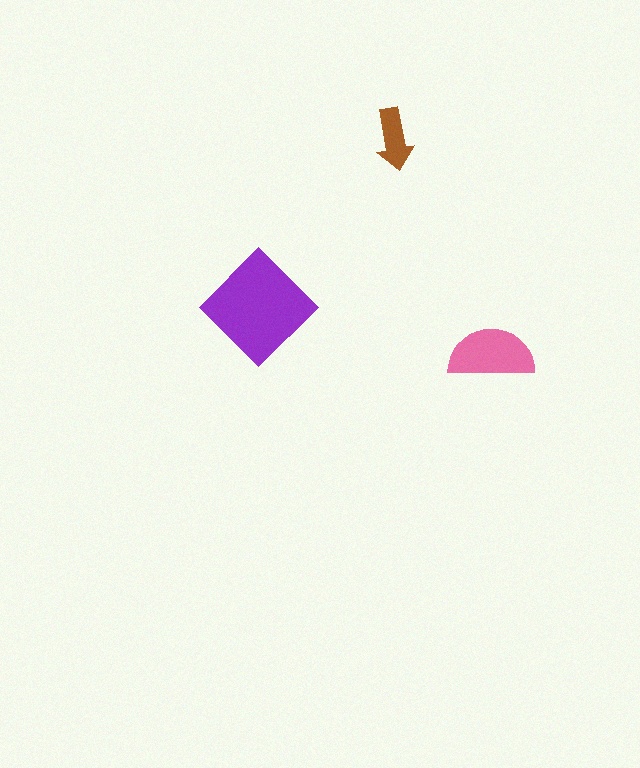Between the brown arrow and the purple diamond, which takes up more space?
The purple diamond.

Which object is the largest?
The purple diamond.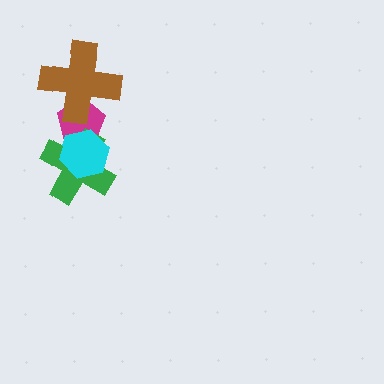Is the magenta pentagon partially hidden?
Yes, it is partially covered by another shape.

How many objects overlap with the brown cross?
1 object overlaps with the brown cross.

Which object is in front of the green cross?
The cyan hexagon is in front of the green cross.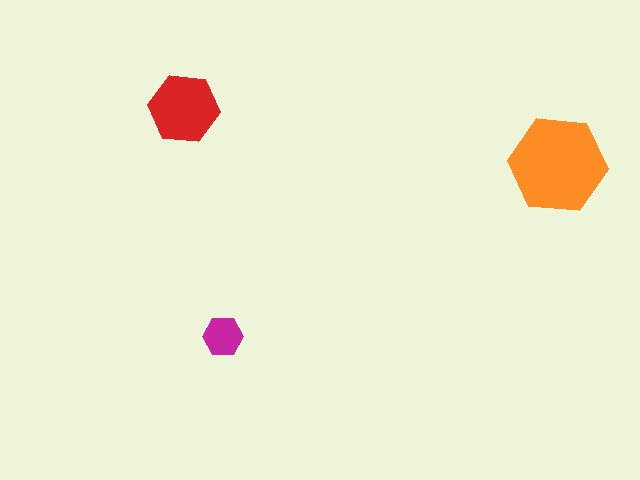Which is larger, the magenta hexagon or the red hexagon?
The red one.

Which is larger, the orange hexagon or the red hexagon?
The orange one.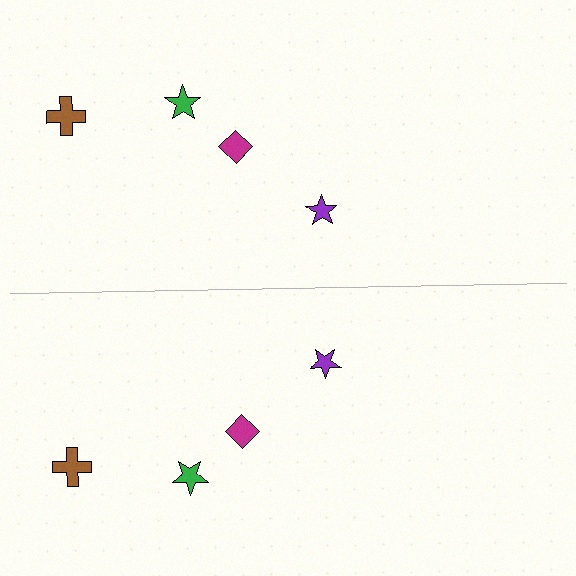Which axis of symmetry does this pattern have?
The pattern has a horizontal axis of symmetry running through the center of the image.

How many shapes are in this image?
There are 8 shapes in this image.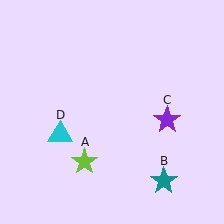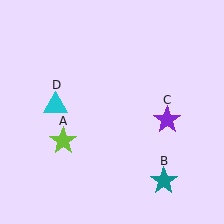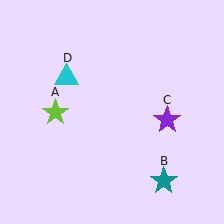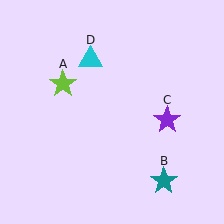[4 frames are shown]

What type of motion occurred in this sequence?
The lime star (object A), cyan triangle (object D) rotated clockwise around the center of the scene.